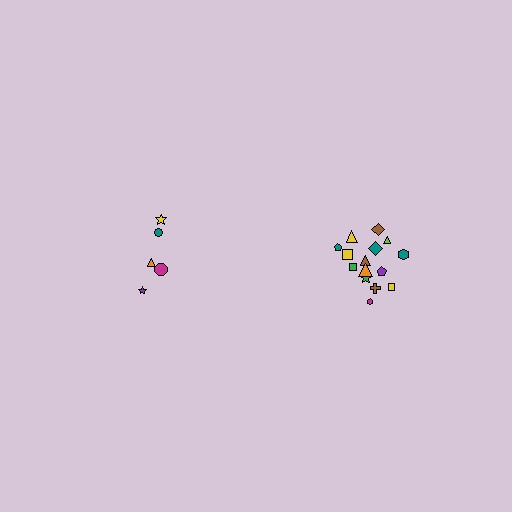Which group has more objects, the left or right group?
The right group.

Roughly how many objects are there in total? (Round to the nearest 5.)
Roughly 20 objects in total.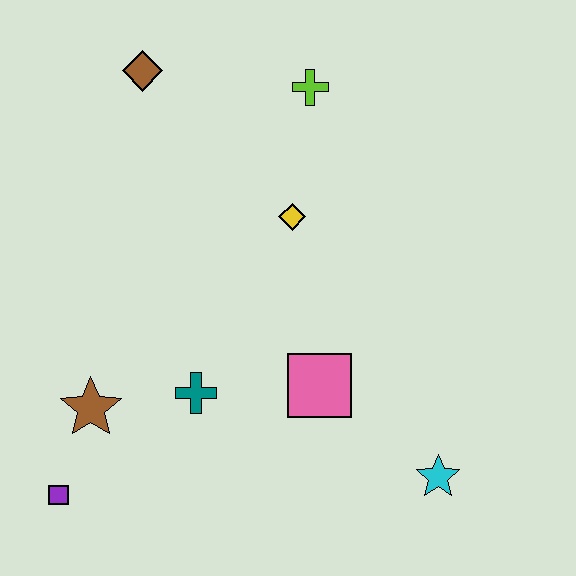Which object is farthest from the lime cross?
The purple square is farthest from the lime cross.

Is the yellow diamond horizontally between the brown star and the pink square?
Yes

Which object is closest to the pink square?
The teal cross is closest to the pink square.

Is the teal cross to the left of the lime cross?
Yes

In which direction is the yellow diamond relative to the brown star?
The yellow diamond is to the right of the brown star.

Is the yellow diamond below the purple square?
No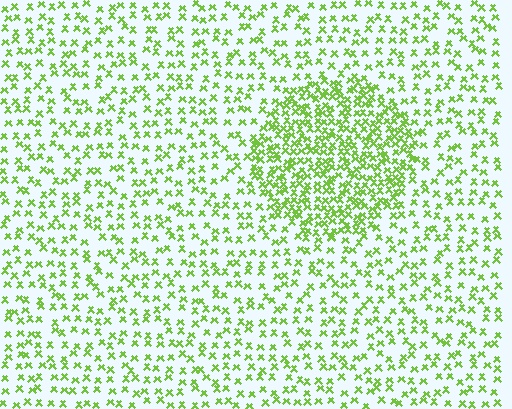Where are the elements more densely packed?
The elements are more densely packed inside the circle boundary.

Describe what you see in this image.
The image contains small lime elements arranged at two different densities. A circle-shaped region is visible where the elements are more densely packed than the surrounding area.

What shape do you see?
I see a circle.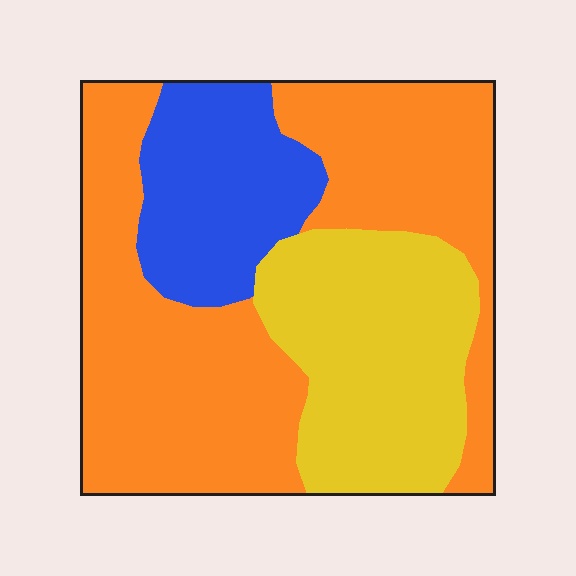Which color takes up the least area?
Blue, at roughly 20%.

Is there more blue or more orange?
Orange.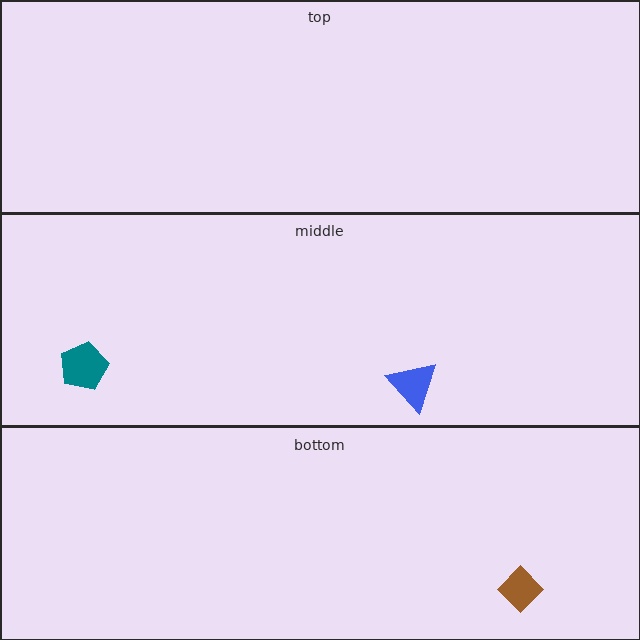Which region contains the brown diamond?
The bottom region.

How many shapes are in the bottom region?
1.